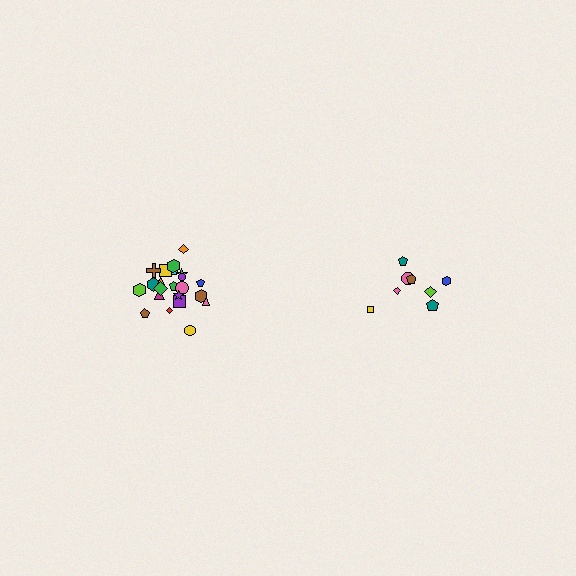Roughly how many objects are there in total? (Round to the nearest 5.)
Roughly 30 objects in total.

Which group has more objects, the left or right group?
The left group.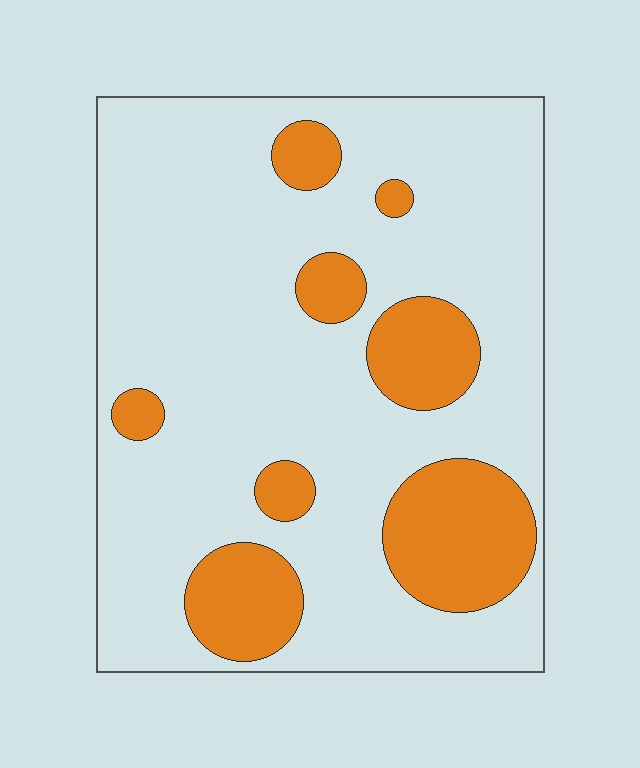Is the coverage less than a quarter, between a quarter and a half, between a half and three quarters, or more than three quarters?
Less than a quarter.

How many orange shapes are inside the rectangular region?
8.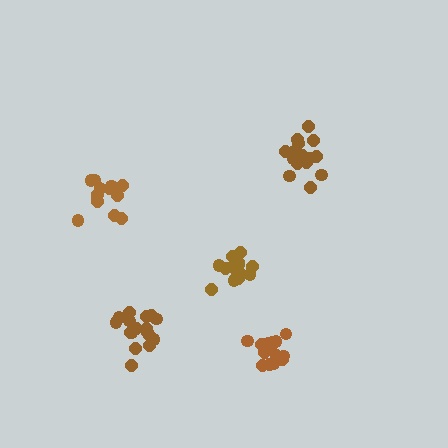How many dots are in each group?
Group 1: 15 dots, Group 2: 18 dots, Group 3: 17 dots, Group 4: 13 dots, Group 5: 14 dots (77 total).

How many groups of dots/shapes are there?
There are 5 groups.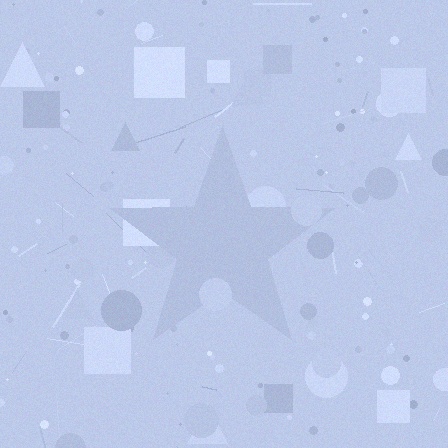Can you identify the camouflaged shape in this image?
The camouflaged shape is a star.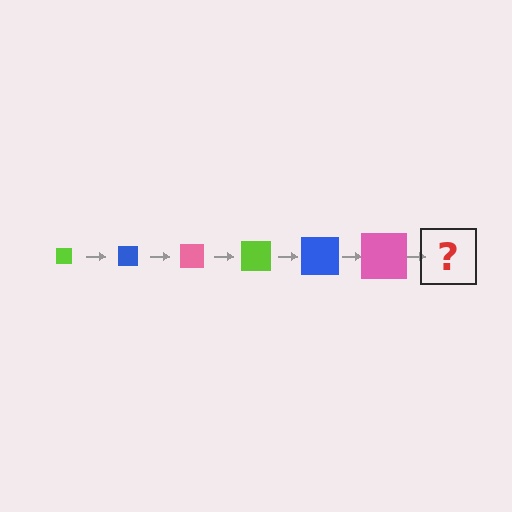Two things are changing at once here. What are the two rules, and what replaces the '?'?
The two rules are that the square grows larger each step and the color cycles through lime, blue, and pink. The '?' should be a lime square, larger than the previous one.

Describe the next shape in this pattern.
It should be a lime square, larger than the previous one.